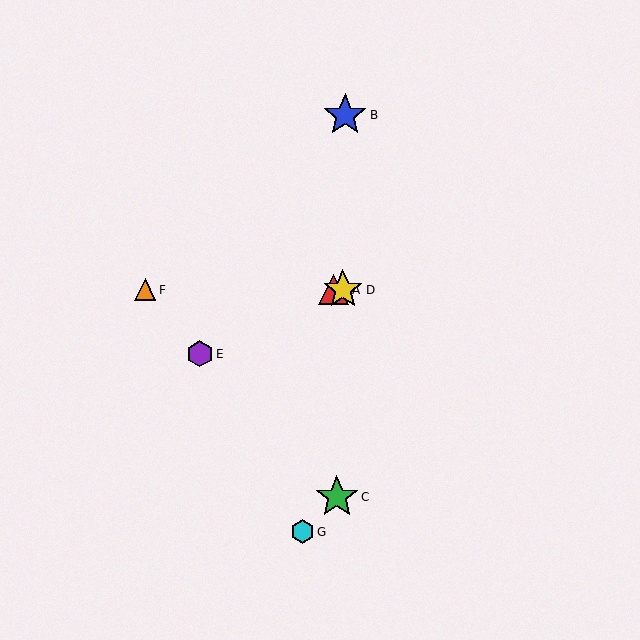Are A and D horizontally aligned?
Yes, both are at y≈290.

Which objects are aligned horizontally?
Objects A, D, F are aligned horizontally.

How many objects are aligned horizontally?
3 objects (A, D, F) are aligned horizontally.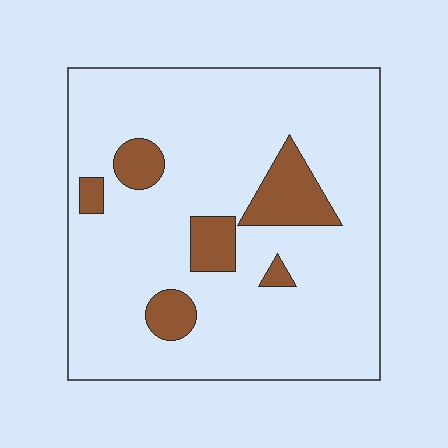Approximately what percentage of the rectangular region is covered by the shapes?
Approximately 15%.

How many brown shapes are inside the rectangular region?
6.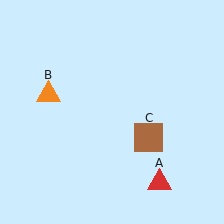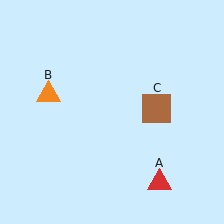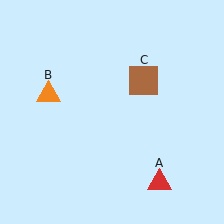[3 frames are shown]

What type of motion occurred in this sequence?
The brown square (object C) rotated counterclockwise around the center of the scene.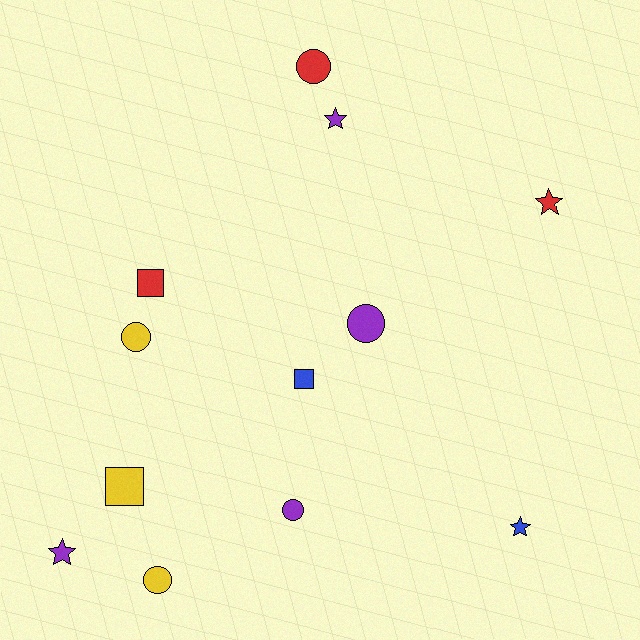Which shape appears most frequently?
Circle, with 5 objects.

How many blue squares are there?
There is 1 blue square.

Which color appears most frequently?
Purple, with 4 objects.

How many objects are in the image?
There are 12 objects.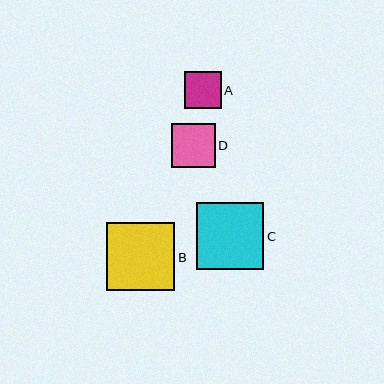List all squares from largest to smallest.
From largest to smallest: B, C, D, A.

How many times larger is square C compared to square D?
Square C is approximately 1.5 times the size of square D.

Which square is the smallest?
Square A is the smallest with a size of approximately 36 pixels.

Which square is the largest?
Square B is the largest with a size of approximately 69 pixels.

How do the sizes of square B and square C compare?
Square B and square C are approximately the same size.